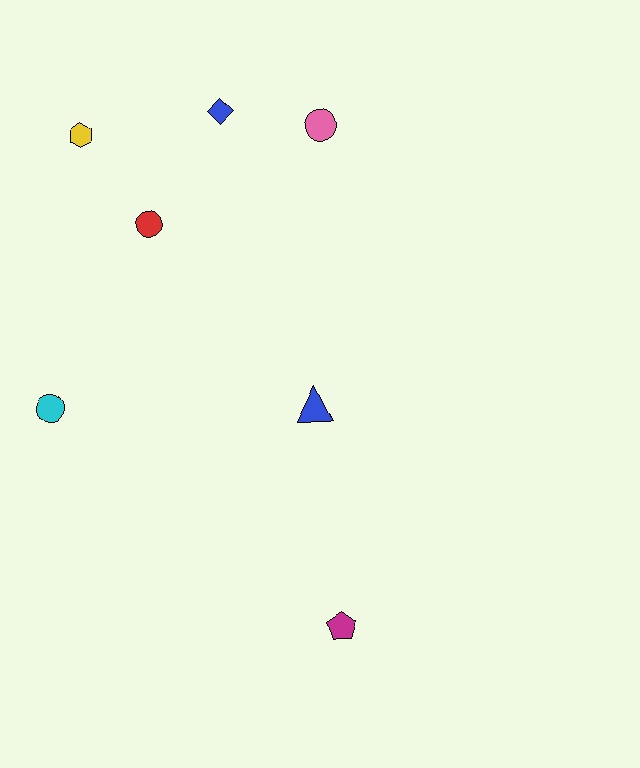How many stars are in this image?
There are no stars.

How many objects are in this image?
There are 7 objects.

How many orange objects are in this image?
There are no orange objects.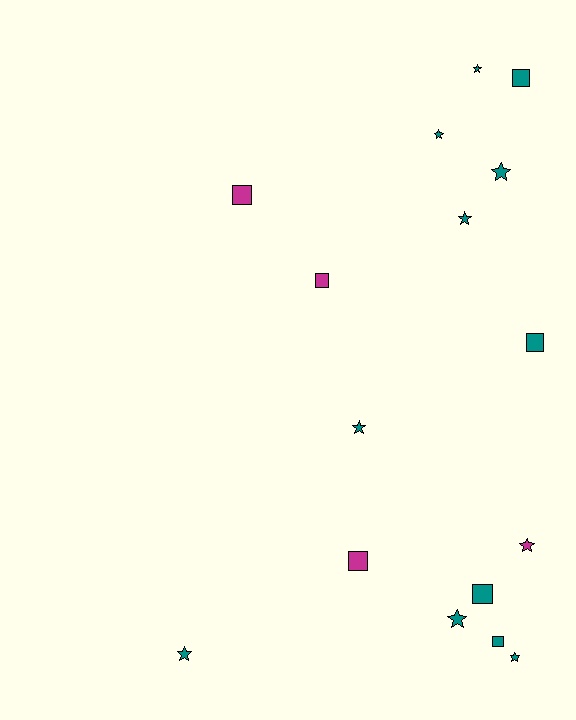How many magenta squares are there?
There are 3 magenta squares.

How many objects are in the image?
There are 16 objects.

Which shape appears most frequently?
Star, with 9 objects.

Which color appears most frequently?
Teal, with 12 objects.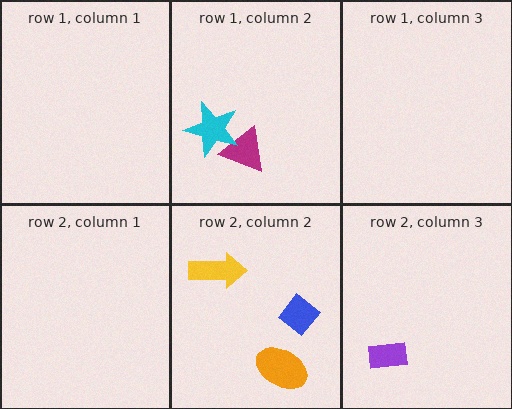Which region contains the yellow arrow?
The row 2, column 2 region.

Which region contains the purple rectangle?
The row 2, column 3 region.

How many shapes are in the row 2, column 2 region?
3.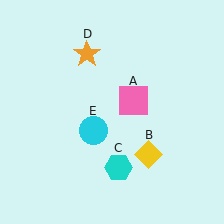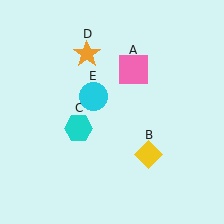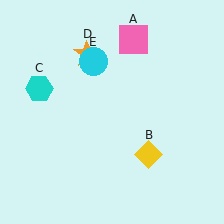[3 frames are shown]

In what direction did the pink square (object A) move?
The pink square (object A) moved up.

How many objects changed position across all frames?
3 objects changed position: pink square (object A), cyan hexagon (object C), cyan circle (object E).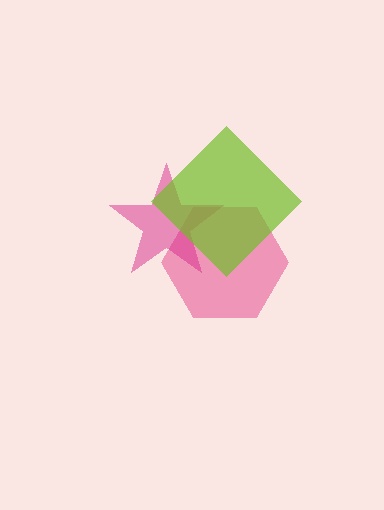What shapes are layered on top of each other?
The layered shapes are: a pink hexagon, a magenta star, a lime diamond.